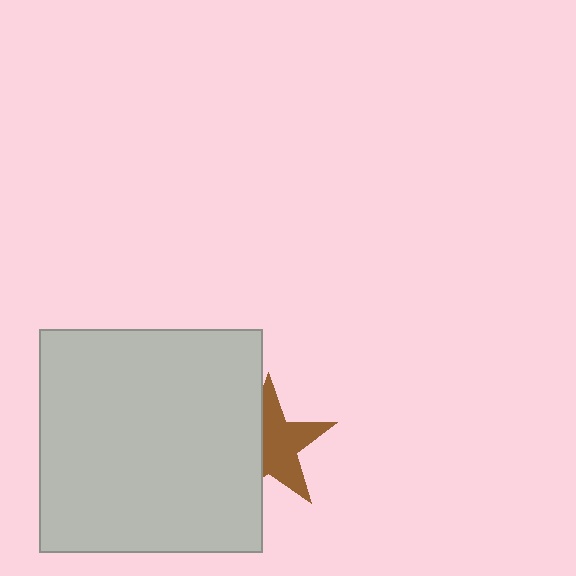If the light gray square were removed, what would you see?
You would see the complete brown star.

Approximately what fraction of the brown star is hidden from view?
Roughly 42% of the brown star is hidden behind the light gray square.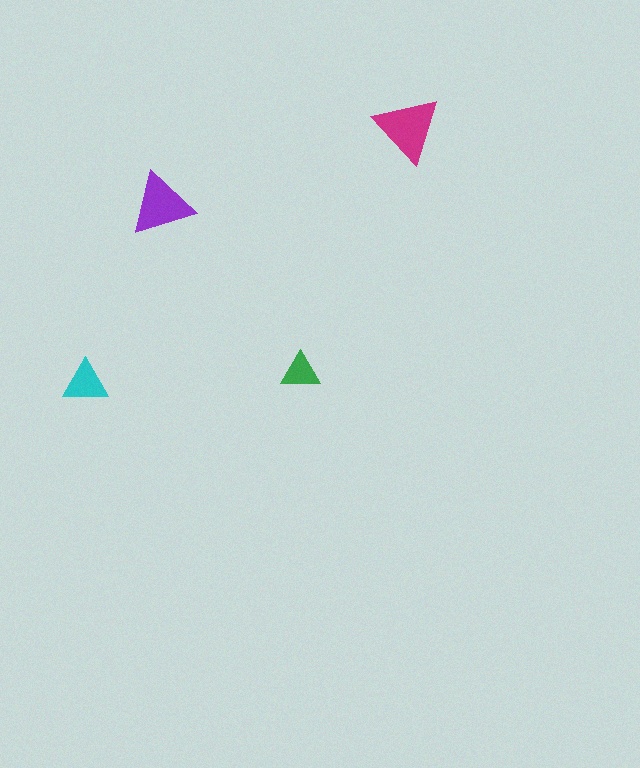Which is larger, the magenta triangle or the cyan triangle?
The magenta one.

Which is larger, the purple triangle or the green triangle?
The purple one.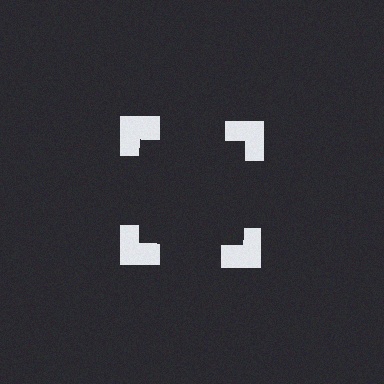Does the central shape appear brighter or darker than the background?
It typically appears slightly darker than the background, even though no actual brightness change is drawn.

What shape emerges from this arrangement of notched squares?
An illusory square — its edges are inferred from the aligned wedge cuts in the notched squares, not physically drawn.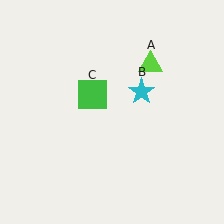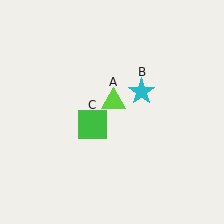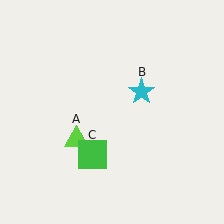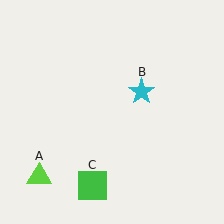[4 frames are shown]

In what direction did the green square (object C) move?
The green square (object C) moved down.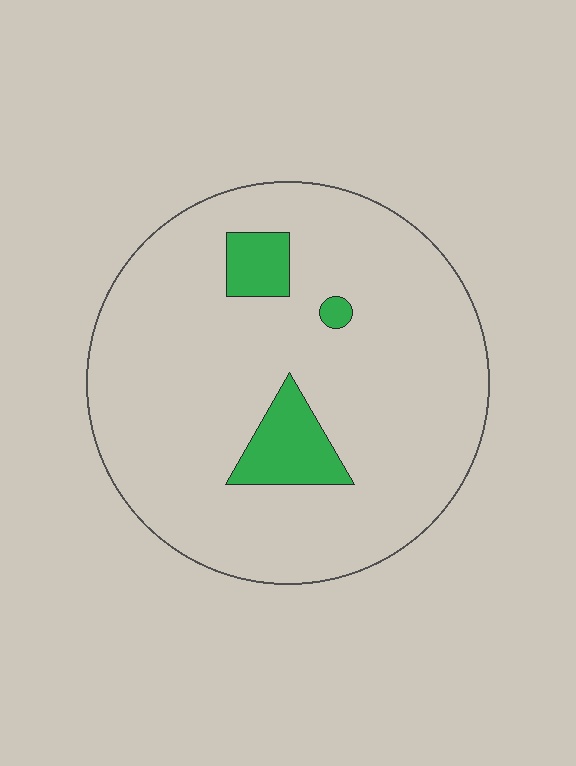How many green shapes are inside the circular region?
3.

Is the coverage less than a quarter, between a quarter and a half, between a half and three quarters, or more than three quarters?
Less than a quarter.